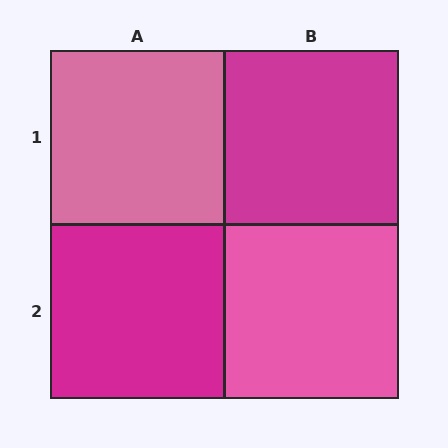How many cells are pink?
2 cells are pink.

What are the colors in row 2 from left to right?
Magenta, pink.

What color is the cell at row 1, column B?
Magenta.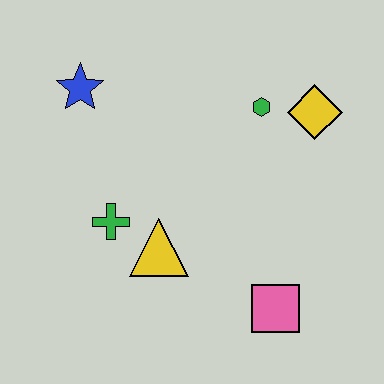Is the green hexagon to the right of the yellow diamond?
No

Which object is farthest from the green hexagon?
The pink square is farthest from the green hexagon.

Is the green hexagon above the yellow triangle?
Yes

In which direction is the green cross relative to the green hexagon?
The green cross is to the left of the green hexagon.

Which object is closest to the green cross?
The yellow triangle is closest to the green cross.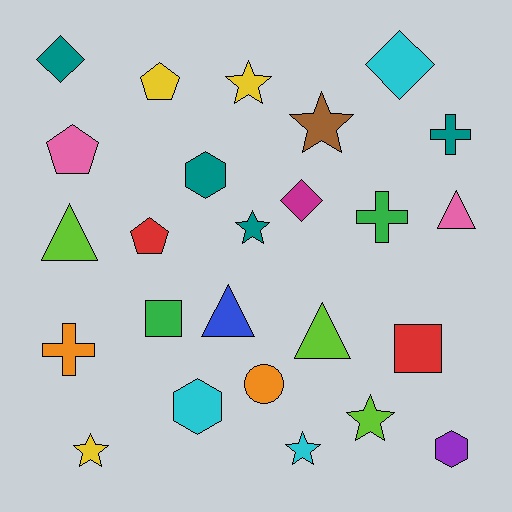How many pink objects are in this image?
There are 2 pink objects.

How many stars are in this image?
There are 6 stars.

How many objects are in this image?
There are 25 objects.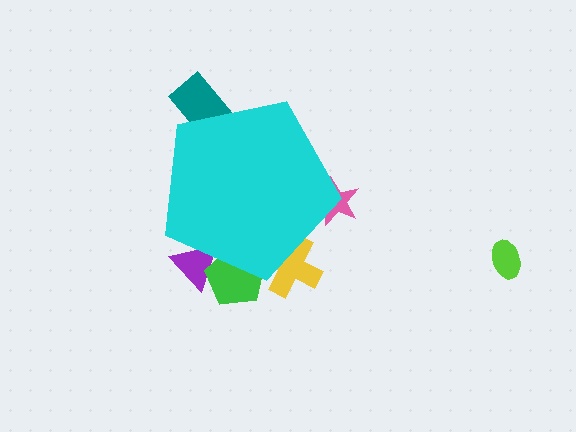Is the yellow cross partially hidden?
Yes, the yellow cross is partially hidden behind the cyan pentagon.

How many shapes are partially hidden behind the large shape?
5 shapes are partially hidden.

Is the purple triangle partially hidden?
Yes, the purple triangle is partially hidden behind the cyan pentagon.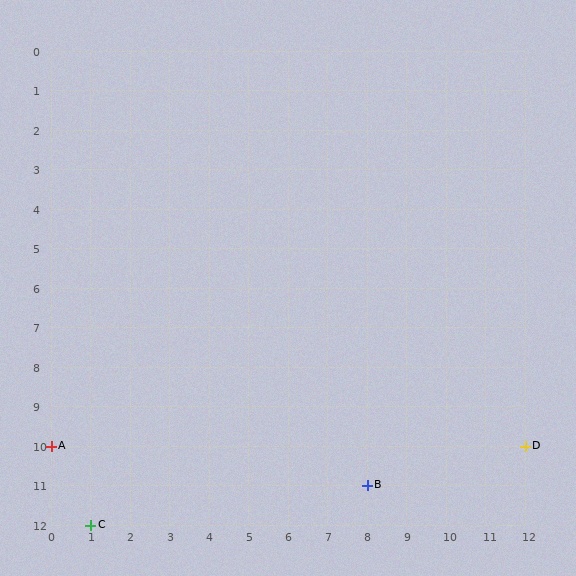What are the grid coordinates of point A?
Point A is at grid coordinates (0, 10).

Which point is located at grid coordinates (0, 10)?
Point A is at (0, 10).